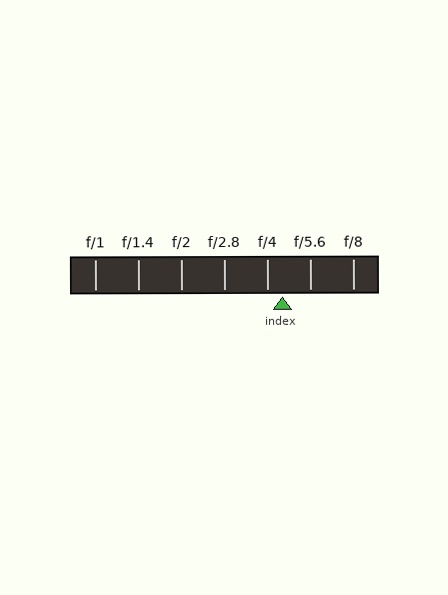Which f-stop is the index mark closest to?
The index mark is closest to f/4.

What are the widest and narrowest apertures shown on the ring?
The widest aperture shown is f/1 and the narrowest is f/8.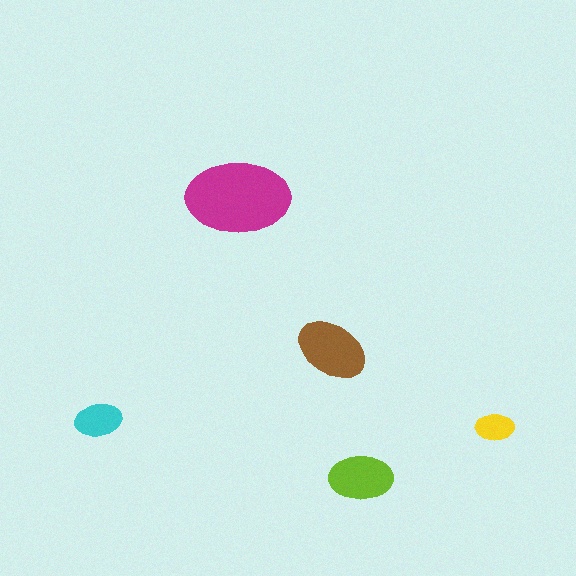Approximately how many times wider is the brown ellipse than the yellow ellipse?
About 2 times wider.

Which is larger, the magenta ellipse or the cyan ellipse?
The magenta one.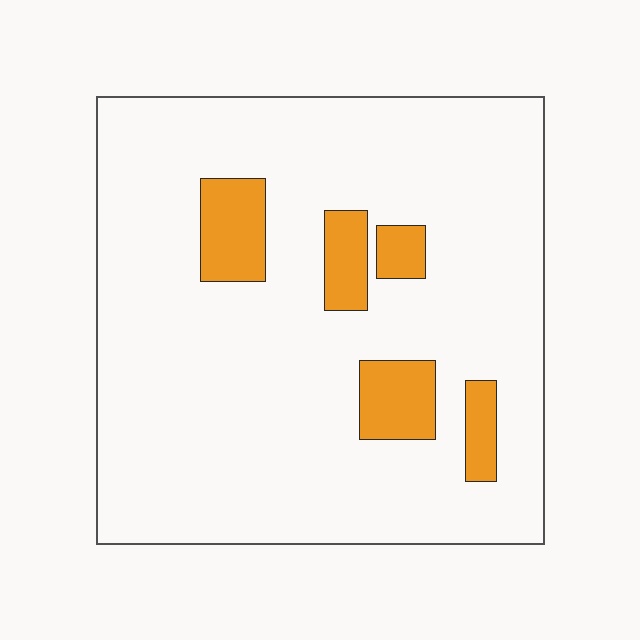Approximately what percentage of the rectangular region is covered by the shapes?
Approximately 10%.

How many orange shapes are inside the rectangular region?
5.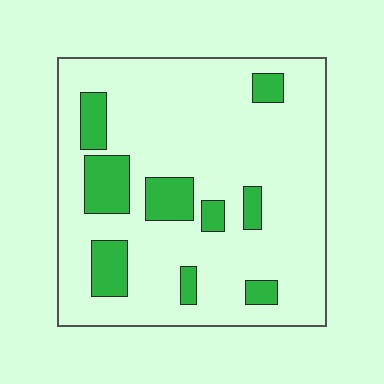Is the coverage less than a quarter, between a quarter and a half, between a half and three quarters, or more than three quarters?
Less than a quarter.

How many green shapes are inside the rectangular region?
9.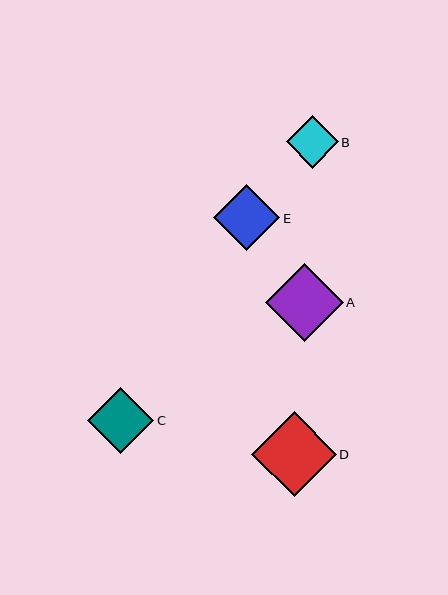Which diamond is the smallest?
Diamond B is the smallest with a size of approximately 52 pixels.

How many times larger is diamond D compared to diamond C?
Diamond D is approximately 1.3 times the size of diamond C.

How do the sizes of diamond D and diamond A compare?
Diamond D and diamond A are approximately the same size.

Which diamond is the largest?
Diamond D is the largest with a size of approximately 84 pixels.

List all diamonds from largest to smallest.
From largest to smallest: D, A, C, E, B.